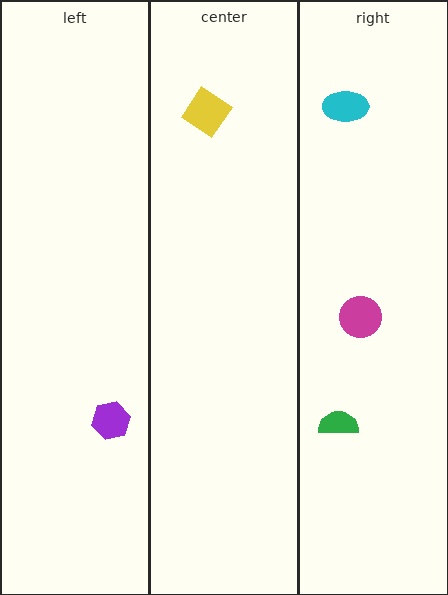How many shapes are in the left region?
1.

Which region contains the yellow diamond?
The center region.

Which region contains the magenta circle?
The right region.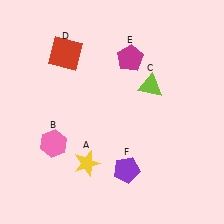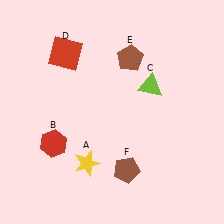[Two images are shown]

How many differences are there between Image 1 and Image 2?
There are 3 differences between the two images.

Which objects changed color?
B changed from pink to red. E changed from magenta to brown. F changed from purple to brown.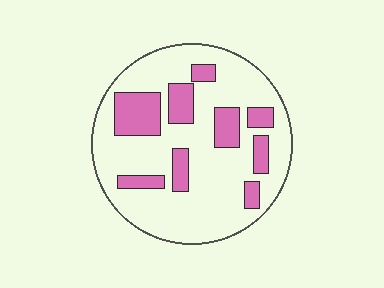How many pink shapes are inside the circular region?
9.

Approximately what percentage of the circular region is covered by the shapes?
Approximately 25%.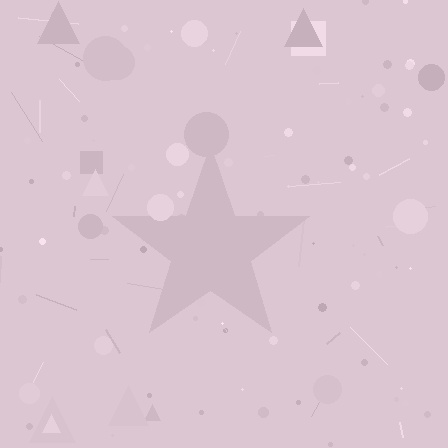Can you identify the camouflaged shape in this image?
The camouflaged shape is a star.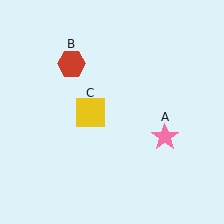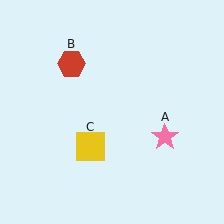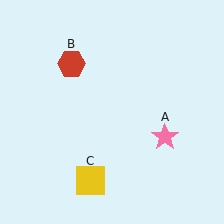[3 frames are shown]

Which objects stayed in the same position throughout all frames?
Pink star (object A) and red hexagon (object B) remained stationary.